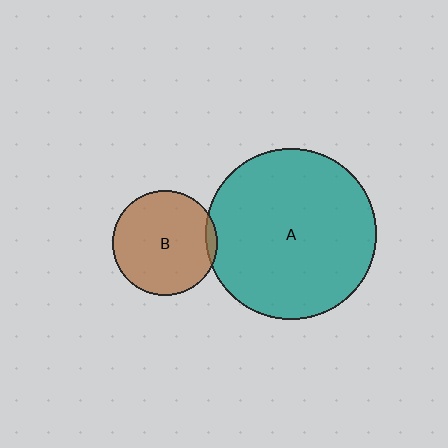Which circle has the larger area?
Circle A (teal).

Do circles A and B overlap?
Yes.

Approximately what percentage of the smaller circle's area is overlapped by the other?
Approximately 5%.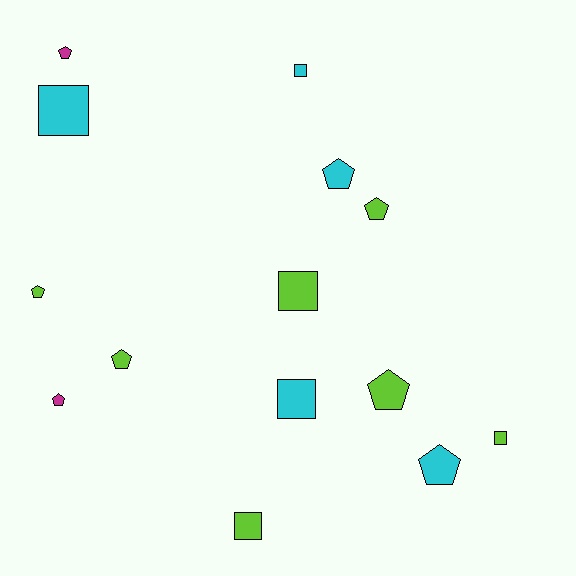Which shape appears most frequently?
Pentagon, with 8 objects.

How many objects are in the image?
There are 14 objects.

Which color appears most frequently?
Lime, with 7 objects.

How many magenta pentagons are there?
There are 2 magenta pentagons.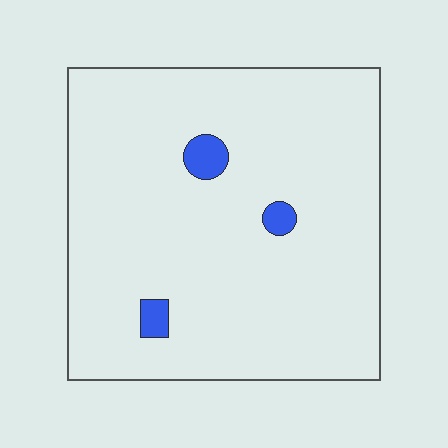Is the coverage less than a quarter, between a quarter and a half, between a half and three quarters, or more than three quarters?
Less than a quarter.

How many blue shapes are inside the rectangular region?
3.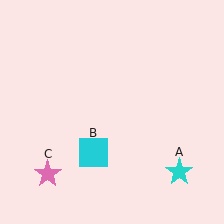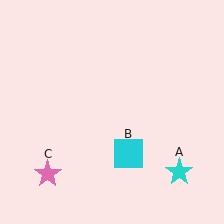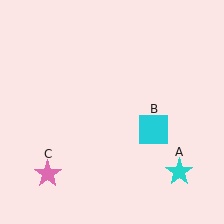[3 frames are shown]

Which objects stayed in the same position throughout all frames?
Cyan star (object A) and pink star (object C) remained stationary.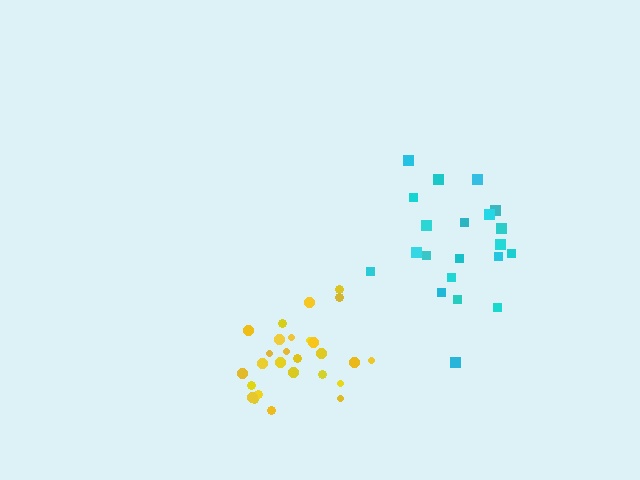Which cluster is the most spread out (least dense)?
Cyan.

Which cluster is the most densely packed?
Yellow.